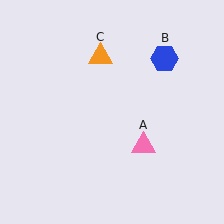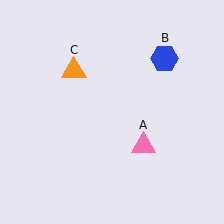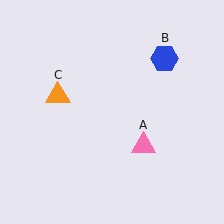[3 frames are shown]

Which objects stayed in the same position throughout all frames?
Pink triangle (object A) and blue hexagon (object B) remained stationary.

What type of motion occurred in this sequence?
The orange triangle (object C) rotated counterclockwise around the center of the scene.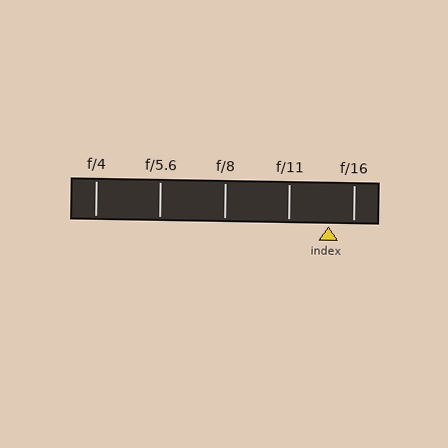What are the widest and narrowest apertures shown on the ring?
The widest aperture shown is f/4 and the narrowest is f/16.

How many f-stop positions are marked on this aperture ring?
There are 5 f-stop positions marked.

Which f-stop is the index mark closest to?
The index mark is closest to f/16.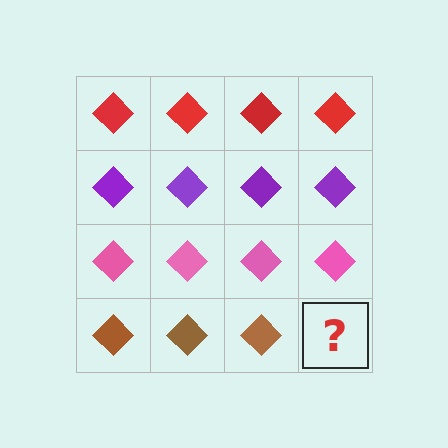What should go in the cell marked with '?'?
The missing cell should contain a brown diamond.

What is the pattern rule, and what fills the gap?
The rule is that each row has a consistent color. The gap should be filled with a brown diamond.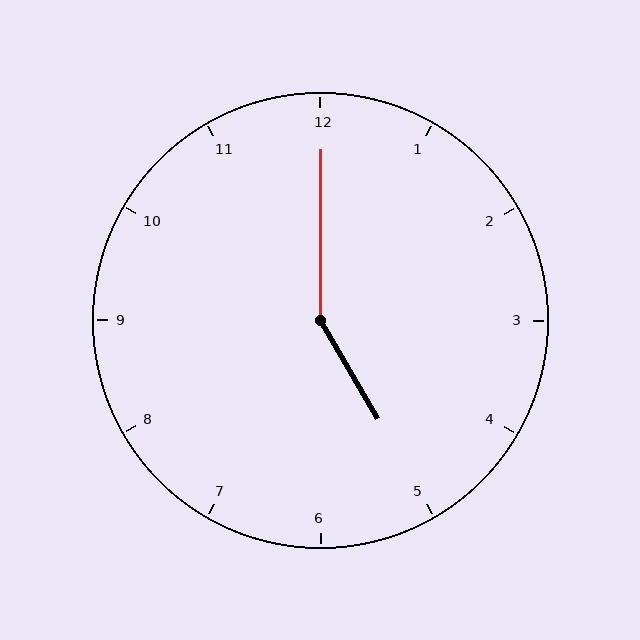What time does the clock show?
5:00.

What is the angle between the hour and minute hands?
Approximately 150 degrees.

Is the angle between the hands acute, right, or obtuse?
It is obtuse.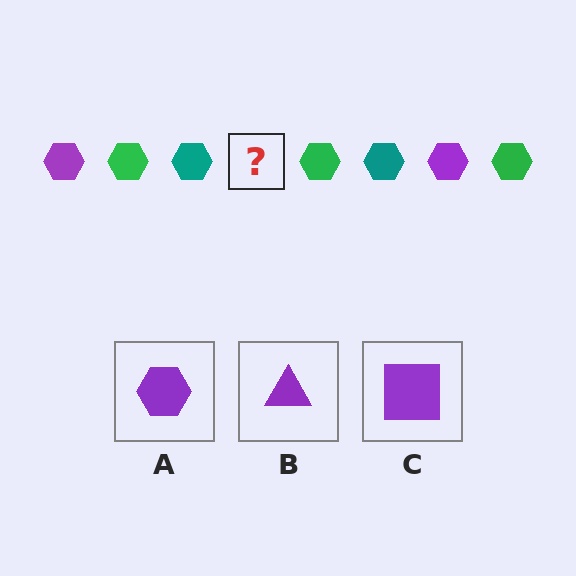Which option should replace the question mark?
Option A.